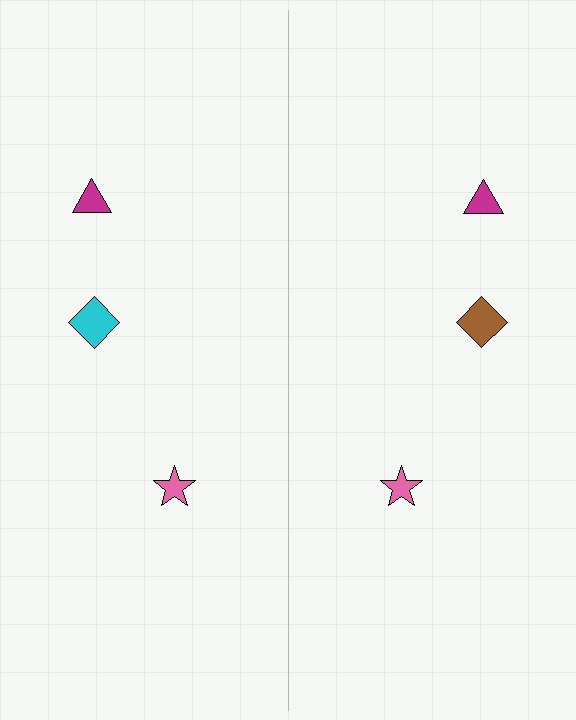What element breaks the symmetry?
The brown diamond on the right side breaks the symmetry — its mirror counterpart is cyan.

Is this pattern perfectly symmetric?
No, the pattern is not perfectly symmetric. The brown diamond on the right side breaks the symmetry — its mirror counterpart is cyan.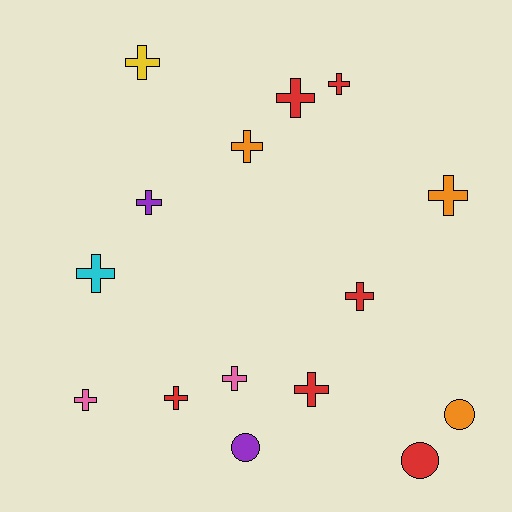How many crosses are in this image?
There are 12 crosses.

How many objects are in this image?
There are 15 objects.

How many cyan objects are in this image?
There is 1 cyan object.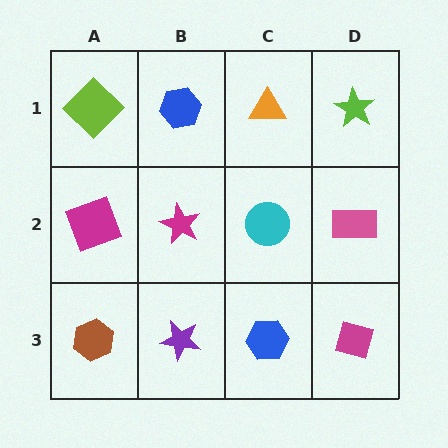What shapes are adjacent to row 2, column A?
A lime diamond (row 1, column A), a brown hexagon (row 3, column A), a magenta star (row 2, column B).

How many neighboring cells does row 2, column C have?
4.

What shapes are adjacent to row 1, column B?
A magenta star (row 2, column B), a lime diamond (row 1, column A), an orange triangle (row 1, column C).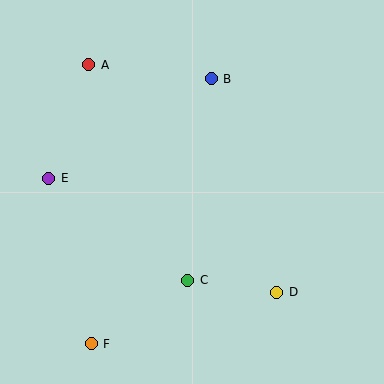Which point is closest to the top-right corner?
Point B is closest to the top-right corner.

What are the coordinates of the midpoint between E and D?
The midpoint between E and D is at (163, 235).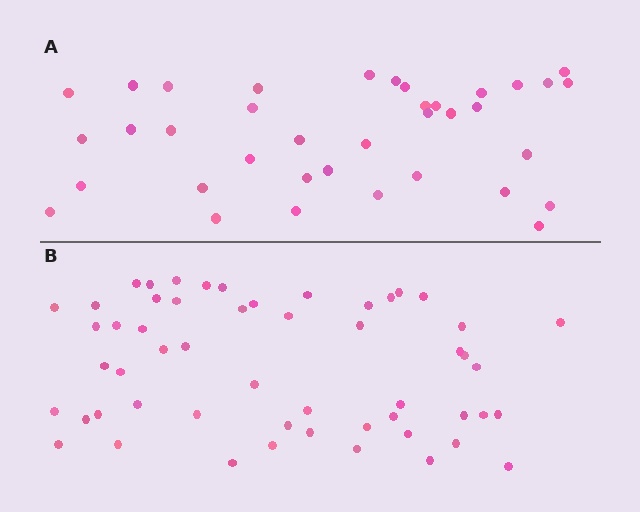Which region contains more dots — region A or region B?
Region B (the bottom region) has more dots.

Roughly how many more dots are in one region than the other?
Region B has approximately 15 more dots than region A.